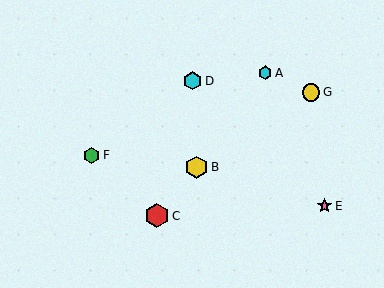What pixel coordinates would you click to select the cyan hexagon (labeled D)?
Click at (193, 81) to select the cyan hexagon D.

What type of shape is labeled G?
Shape G is a yellow circle.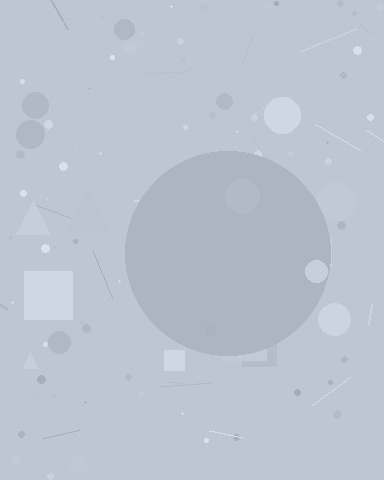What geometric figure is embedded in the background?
A circle is embedded in the background.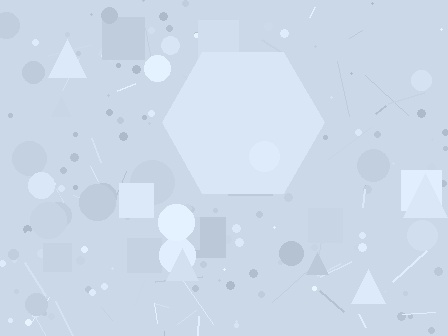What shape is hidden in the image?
A hexagon is hidden in the image.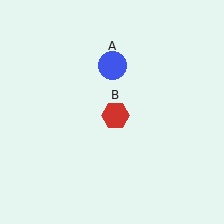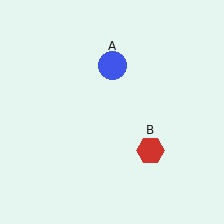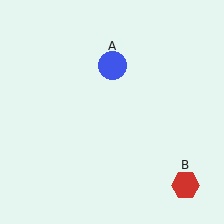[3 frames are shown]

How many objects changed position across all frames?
1 object changed position: red hexagon (object B).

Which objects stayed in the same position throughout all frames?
Blue circle (object A) remained stationary.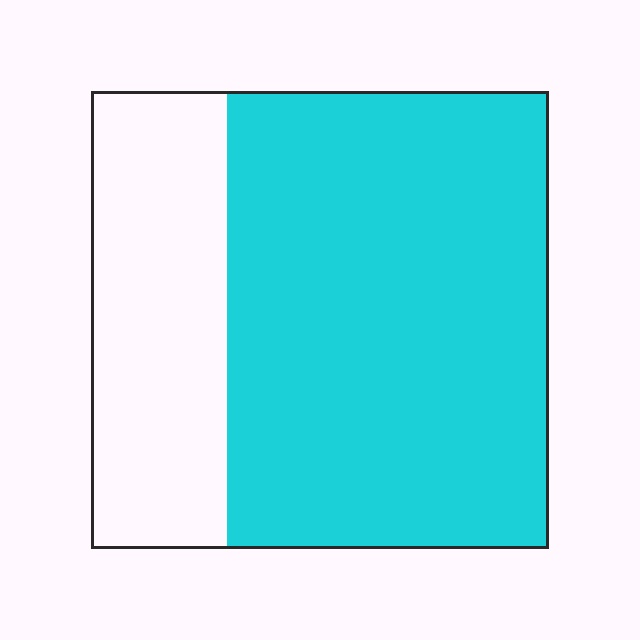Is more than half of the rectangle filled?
Yes.